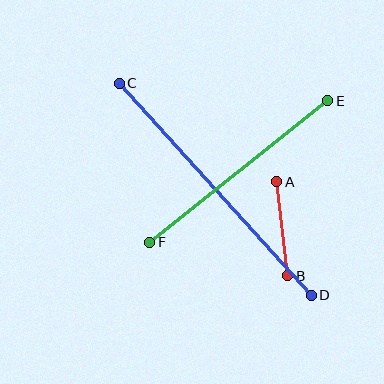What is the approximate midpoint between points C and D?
The midpoint is at approximately (215, 189) pixels.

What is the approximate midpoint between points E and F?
The midpoint is at approximately (239, 172) pixels.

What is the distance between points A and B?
The distance is approximately 95 pixels.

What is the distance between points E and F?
The distance is approximately 228 pixels.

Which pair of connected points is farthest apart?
Points C and D are farthest apart.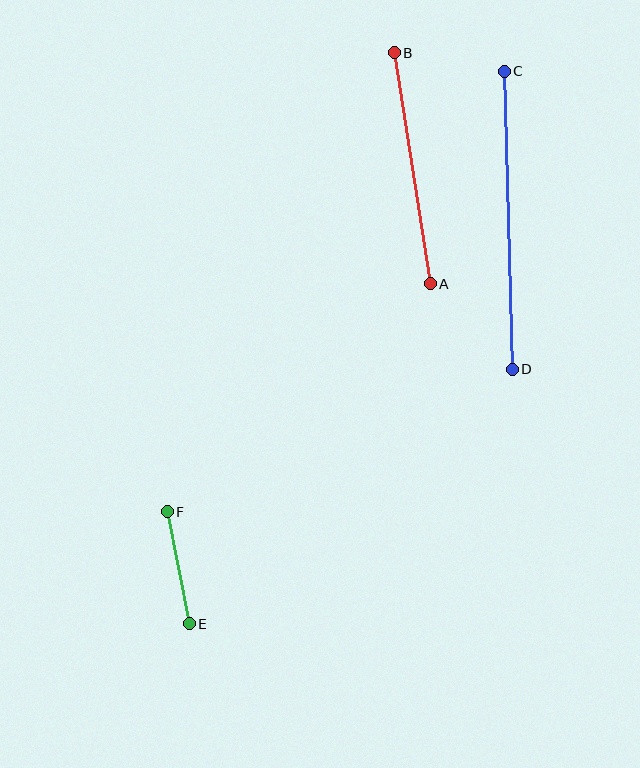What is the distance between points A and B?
The distance is approximately 233 pixels.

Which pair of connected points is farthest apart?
Points C and D are farthest apart.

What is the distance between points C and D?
The distance is approximately 298 pixels.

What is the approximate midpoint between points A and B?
The midpoint is at approximately (412, 168) pixels.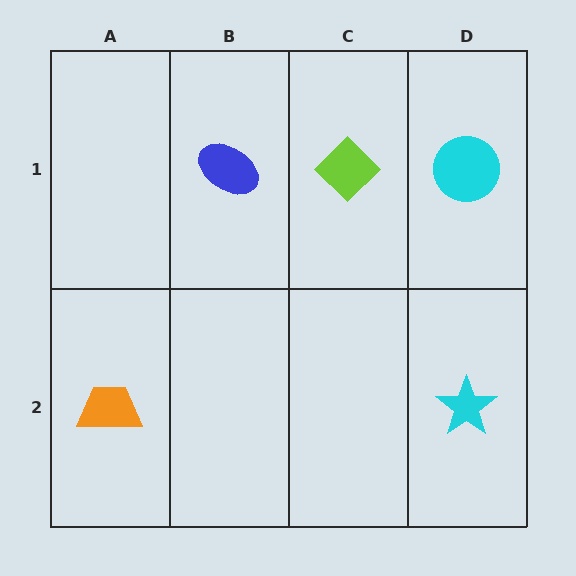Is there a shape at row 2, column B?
No, that cell is empty.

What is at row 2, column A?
An orange trapezoid.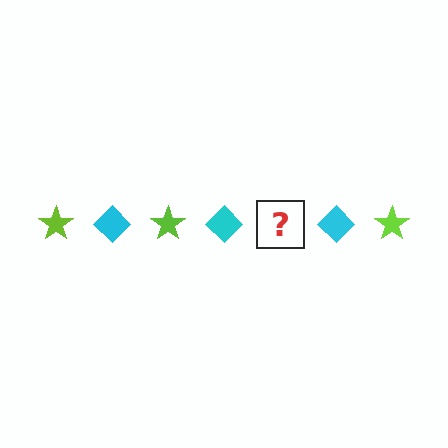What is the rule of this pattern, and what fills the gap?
The rule is that the pattern alternates between lime star and cyan diamond. The gap should be filled with a lime star.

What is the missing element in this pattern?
The missing element is a lime star.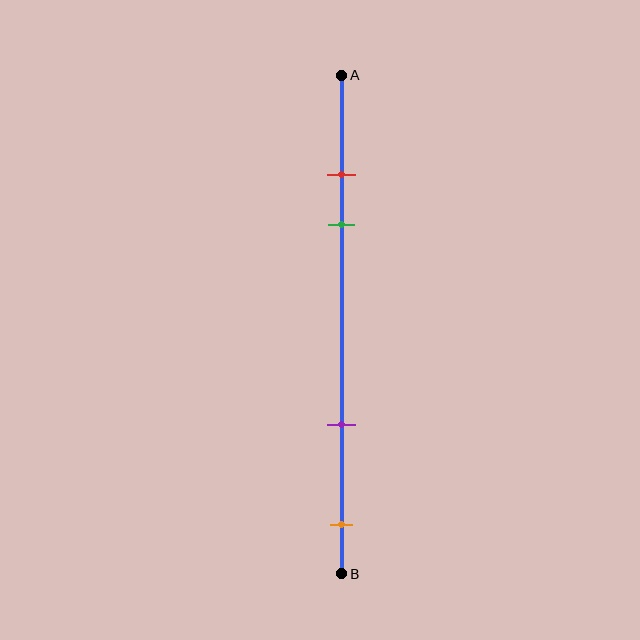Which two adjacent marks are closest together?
The red and green marks are the closest adjacent pair.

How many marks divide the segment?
There are 4 marks dividing the segment.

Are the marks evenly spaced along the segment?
No, the marks are not evenly spaced.